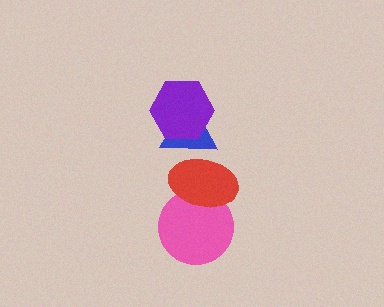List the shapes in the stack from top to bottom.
From top to bottom: the purple hexagon, the blue triangle, the red ellipse, the pink circle.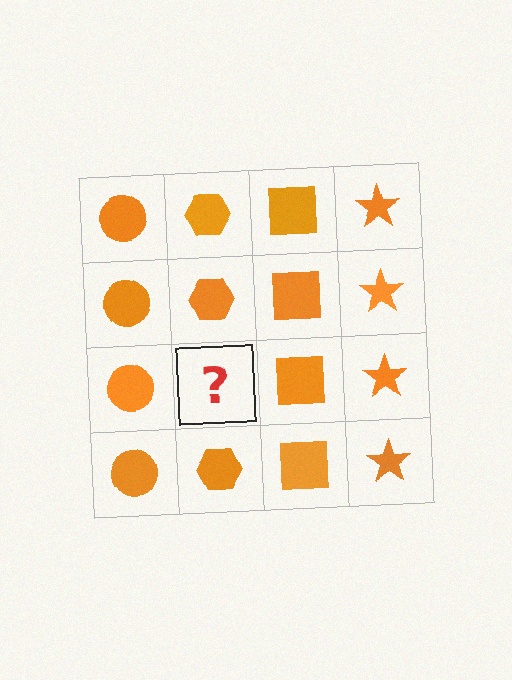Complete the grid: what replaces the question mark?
The question mark should be replaced with an orange hexagon.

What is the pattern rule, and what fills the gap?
The rule is that each column has a consistent shape. The gap should be filled with an orange hexagon.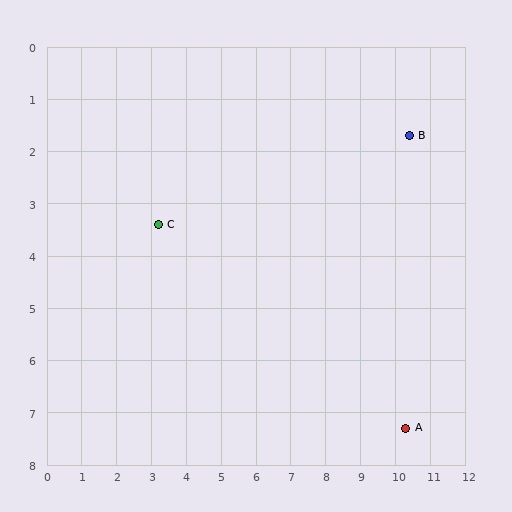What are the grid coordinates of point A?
Point A is at approximately (10.3, 7.3).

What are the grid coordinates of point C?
Point C is at approximately (3.2, 3.4).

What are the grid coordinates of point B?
Point B is at approximately (10.4, 1.7).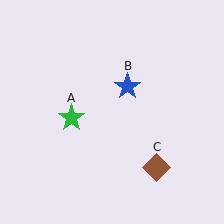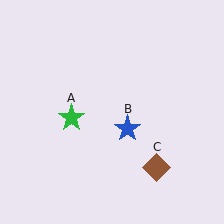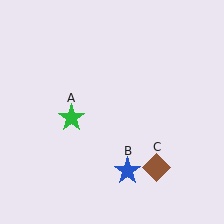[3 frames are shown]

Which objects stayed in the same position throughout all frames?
Green star (object A) and brown diamond (object C) remained stationary.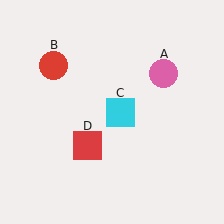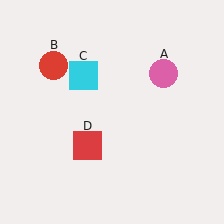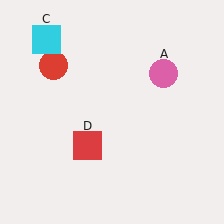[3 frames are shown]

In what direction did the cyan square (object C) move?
The cyan square (object C) moved up and to the left.